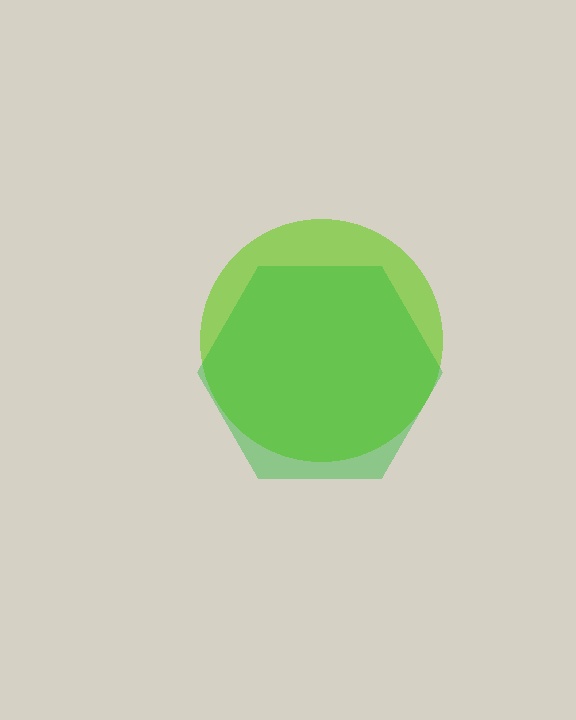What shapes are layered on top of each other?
The layered shapes are: a lime circle, a green hexagon.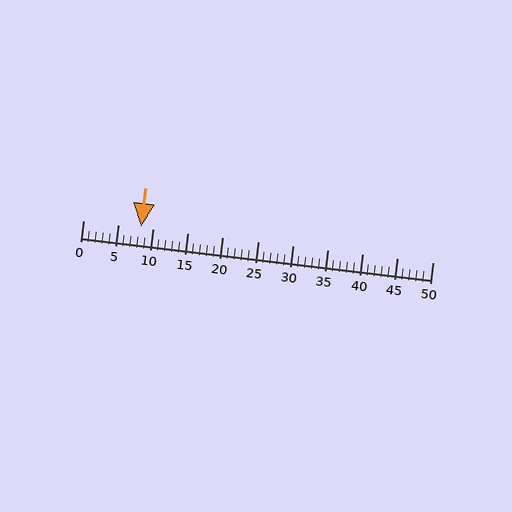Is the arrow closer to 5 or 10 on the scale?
The arrow is closer to 10.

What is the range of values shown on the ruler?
The ruler shows values from 0 to 50.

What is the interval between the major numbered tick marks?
The major tick marks are spaced 5 units apart.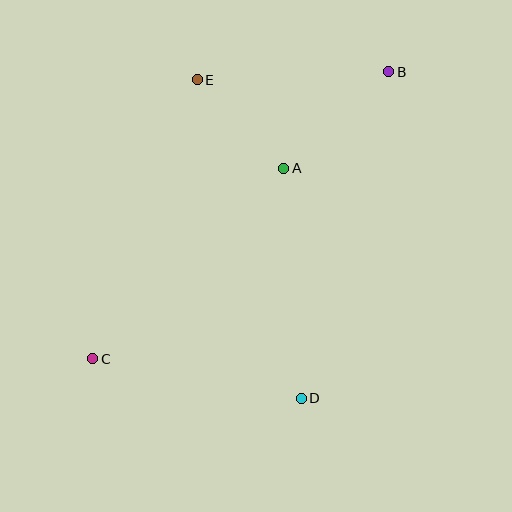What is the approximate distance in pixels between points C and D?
The distance between C and D is approximately 212 pixels.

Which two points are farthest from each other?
Points B and C are farthest from each other.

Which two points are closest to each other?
Points A and E are closest to each other.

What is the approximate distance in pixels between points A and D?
The distance between A and D is approximately 231 pixels.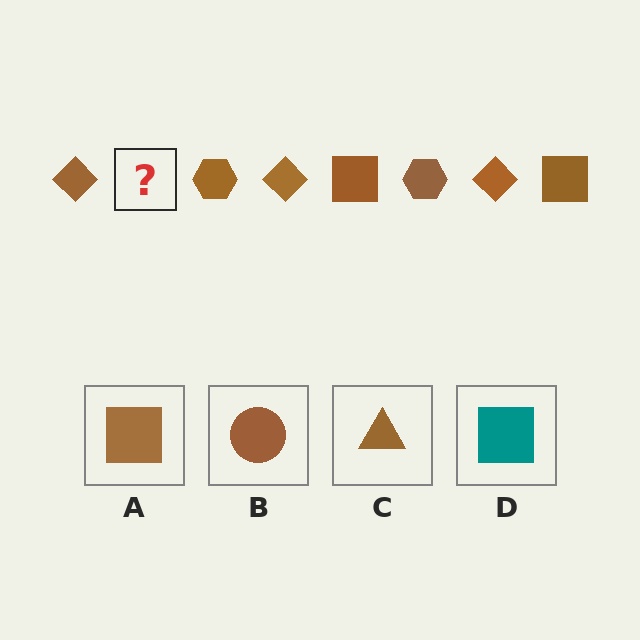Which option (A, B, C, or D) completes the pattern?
A.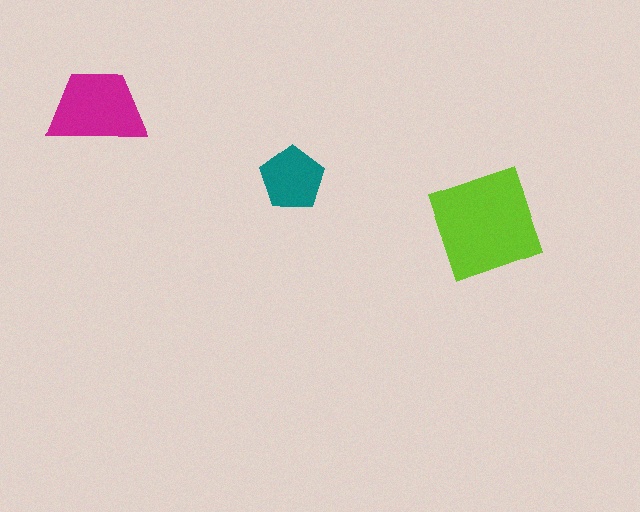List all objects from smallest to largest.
The teal pentagon, the magenta trapezoid, the lime square.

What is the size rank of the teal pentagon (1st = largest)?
3rd.